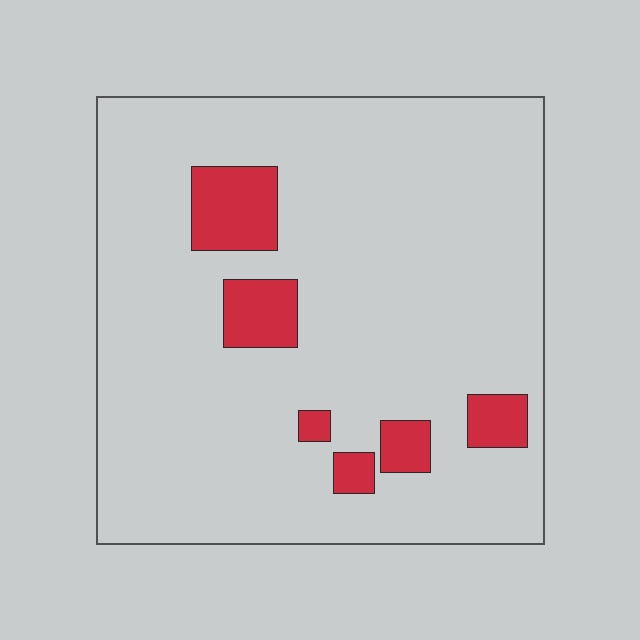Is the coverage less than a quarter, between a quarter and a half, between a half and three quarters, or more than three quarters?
Less than a quarter.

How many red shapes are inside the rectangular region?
6.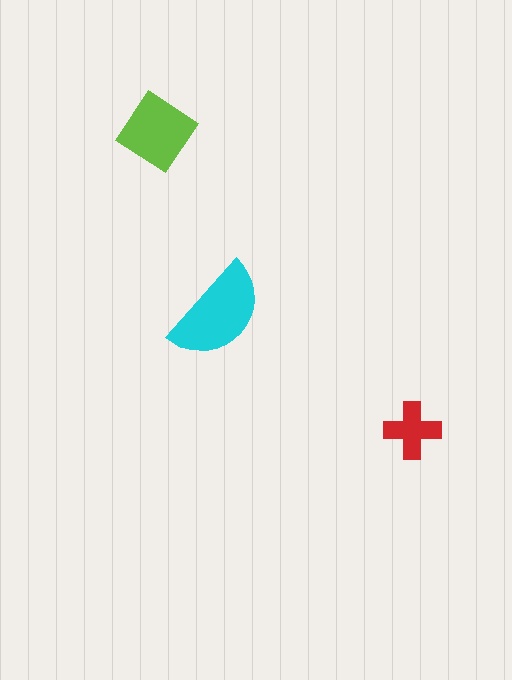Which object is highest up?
The lime diamond is topmost.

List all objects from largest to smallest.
The cyan semicircle, the lime diamond, the red cross.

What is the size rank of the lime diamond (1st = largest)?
2nd.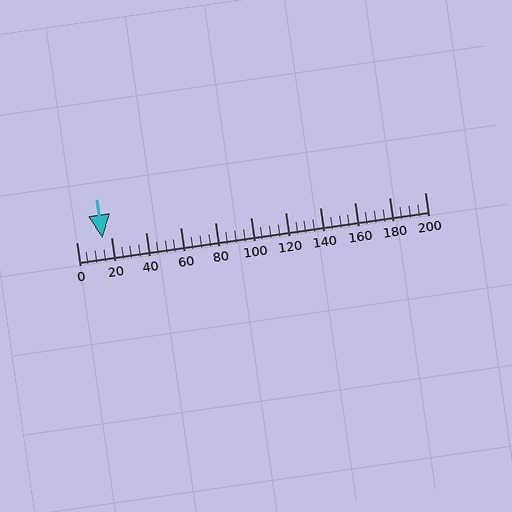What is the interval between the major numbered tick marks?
The major tick marks are spaced 20 units apart.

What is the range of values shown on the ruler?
The ruler shows values from 0 to 200.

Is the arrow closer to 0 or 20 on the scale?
The arrow is closer to 20.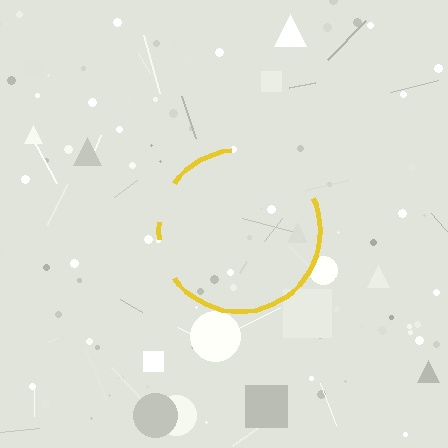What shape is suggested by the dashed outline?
The dashed outline suggests a circle.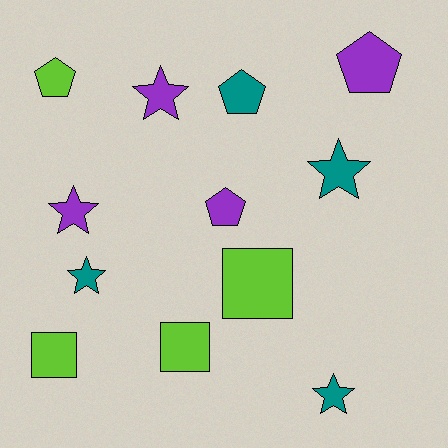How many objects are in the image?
There are 12 objects.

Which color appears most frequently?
Teal, with 4 objects.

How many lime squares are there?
There are 3 lime squares.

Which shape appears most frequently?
Star, with 5 objects.